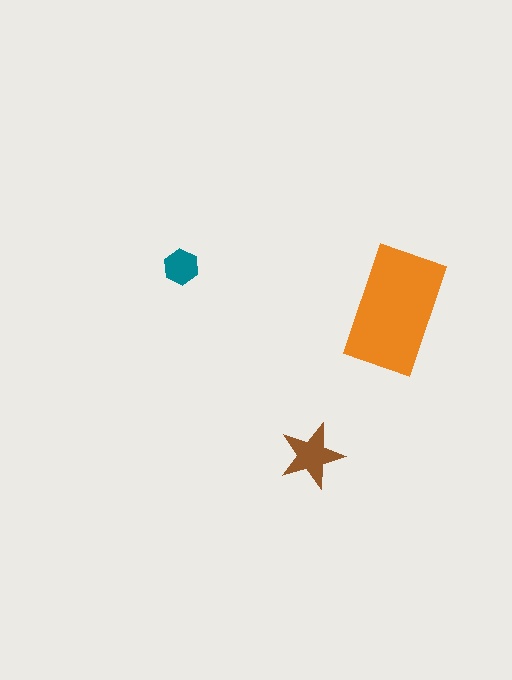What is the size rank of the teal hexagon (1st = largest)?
3rd.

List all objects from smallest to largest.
The teal hexagon, the brown star, the orange rectangle.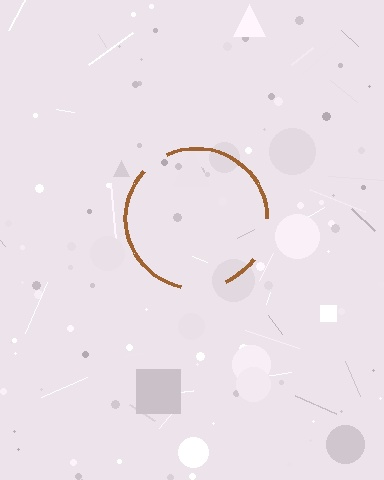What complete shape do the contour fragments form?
The contour fragments form a circle.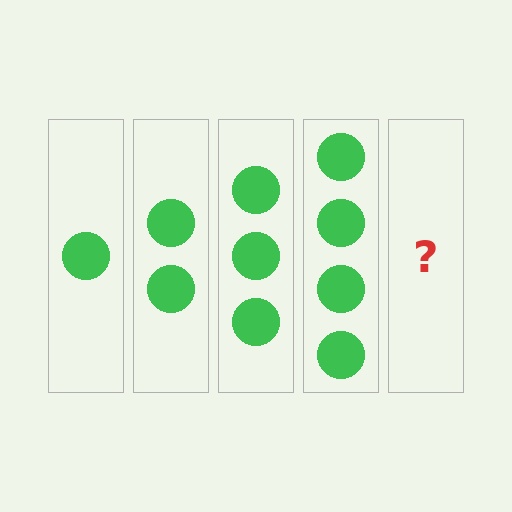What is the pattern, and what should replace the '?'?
The pattern is that each step adds one more circle. The '?' should be 5 circles.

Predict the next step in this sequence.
The next step is 5 circles.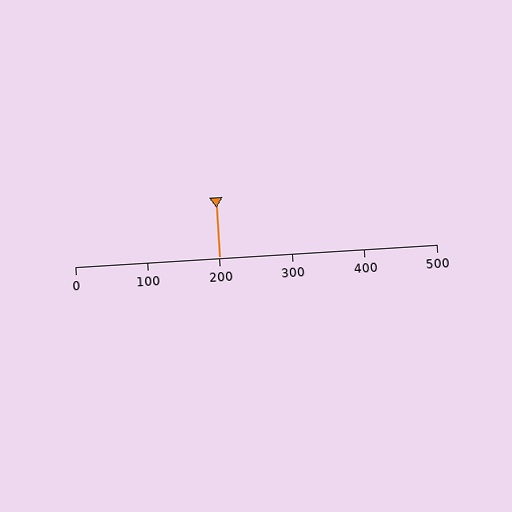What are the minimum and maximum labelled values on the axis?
The axis runs from 0 to 500.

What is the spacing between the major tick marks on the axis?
The major ticks are spaced 100 apart.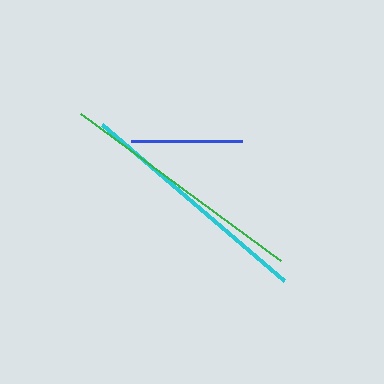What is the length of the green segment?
The green segment is approximately 248 pixels long.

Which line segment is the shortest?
The blue line is the shortest at approximately 112 pixels.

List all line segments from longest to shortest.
From longest to shortest: green, cyan, blue.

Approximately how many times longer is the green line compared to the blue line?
The green line is approximately 2.2 times the length of the blue line.